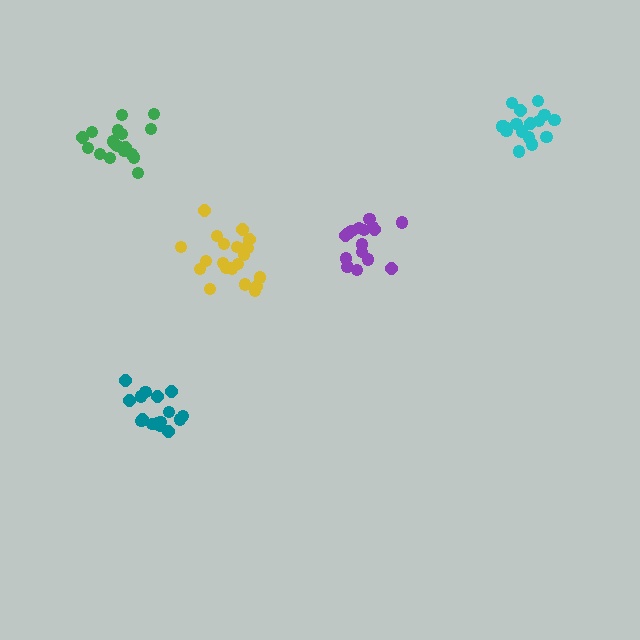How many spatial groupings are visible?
There are 5 spatial groupings.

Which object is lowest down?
The teal cluster is bottommost.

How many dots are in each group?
Group 1: 16 dots, Group 2: 17 dots, Group 3: 16 dots, Group 4: 19 dots, Group 5: 21 dots (89 total).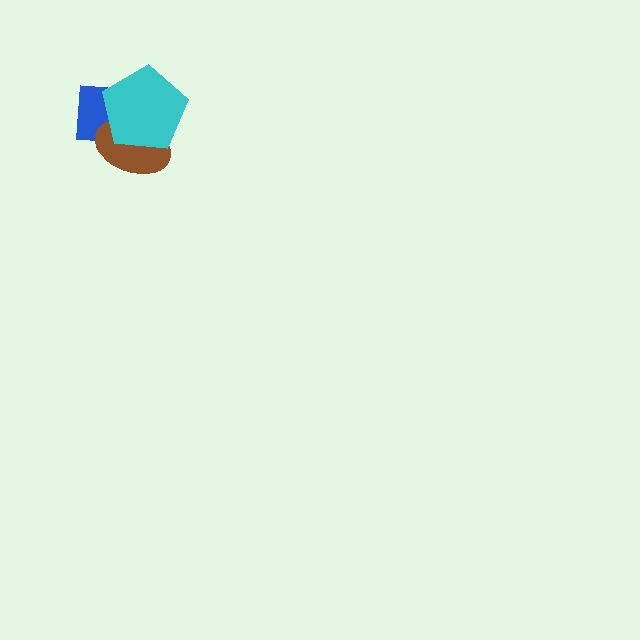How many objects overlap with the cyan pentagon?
2 objects overlap with the cyan pentagon.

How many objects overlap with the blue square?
2 objects overlap with the blue square.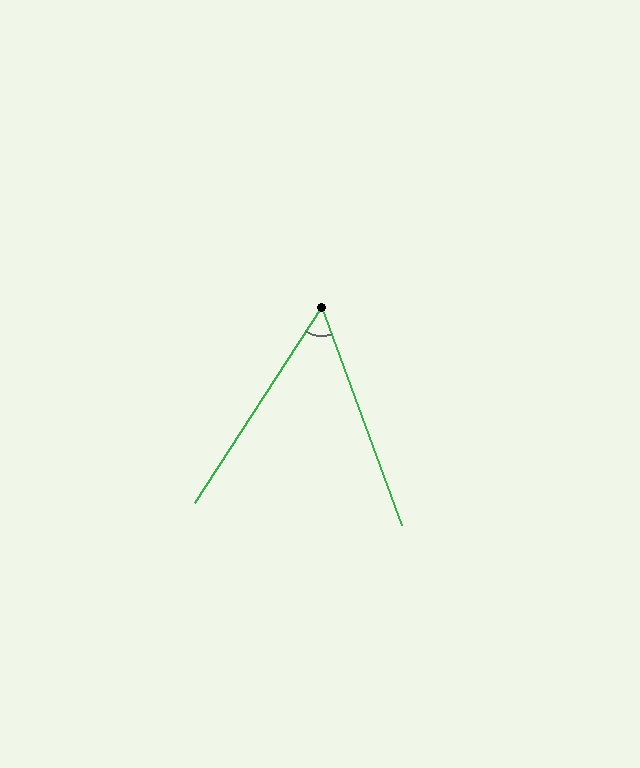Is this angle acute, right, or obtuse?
It is acute.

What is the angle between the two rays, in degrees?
Approximately 53 degrees.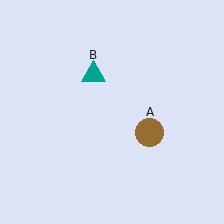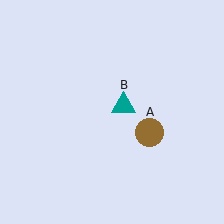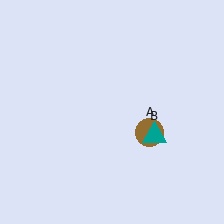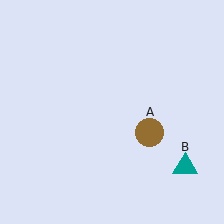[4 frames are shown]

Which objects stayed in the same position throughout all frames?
Brown circle (object A) remained stationary.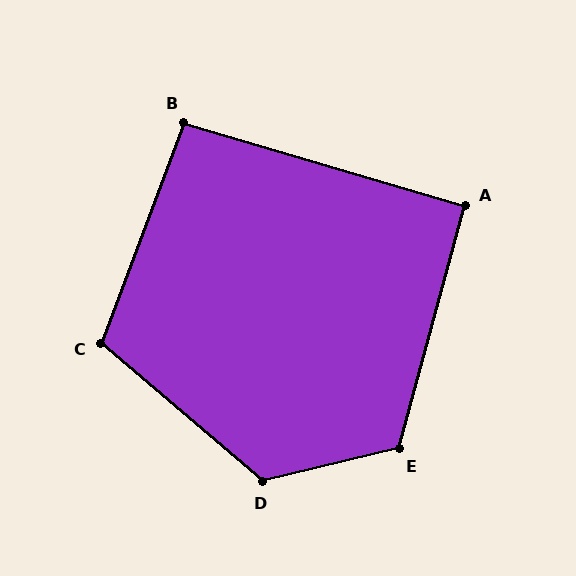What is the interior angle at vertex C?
Approximately 110 degrees (obtuse).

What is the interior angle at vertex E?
Approximately 119 degrees (obtuse).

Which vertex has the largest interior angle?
D, at approximately 126 degrees.